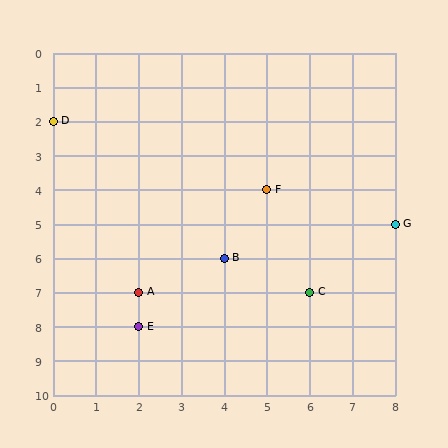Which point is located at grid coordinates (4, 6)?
Point B is at (4, 6).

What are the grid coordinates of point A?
Point A is at grid coordinates (2, 7).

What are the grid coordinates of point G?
Point G is at grid coordinates (8, 5).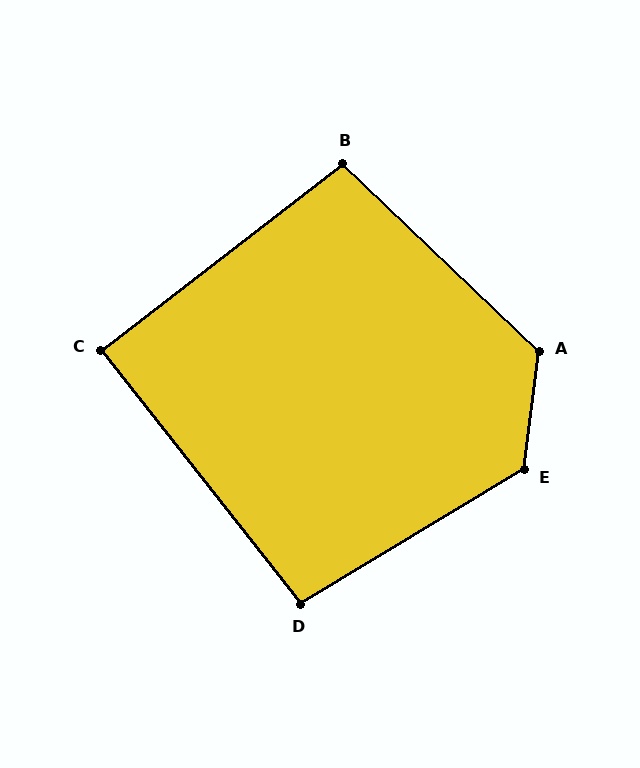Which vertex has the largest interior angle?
E, at approximately 128 degrees.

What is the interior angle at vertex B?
Approximately 98 degrees (obtuse).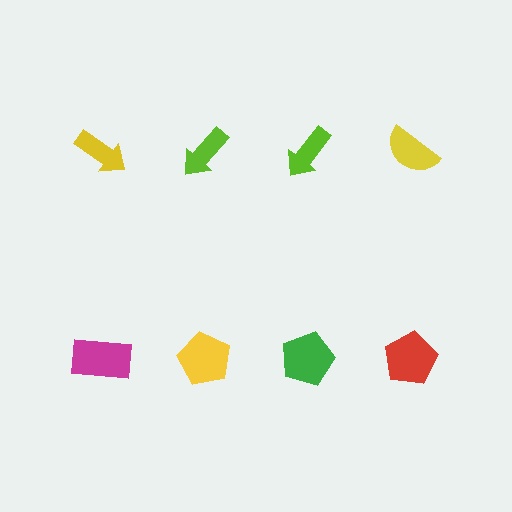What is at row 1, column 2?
A lime arrow.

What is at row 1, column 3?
A lime arrow.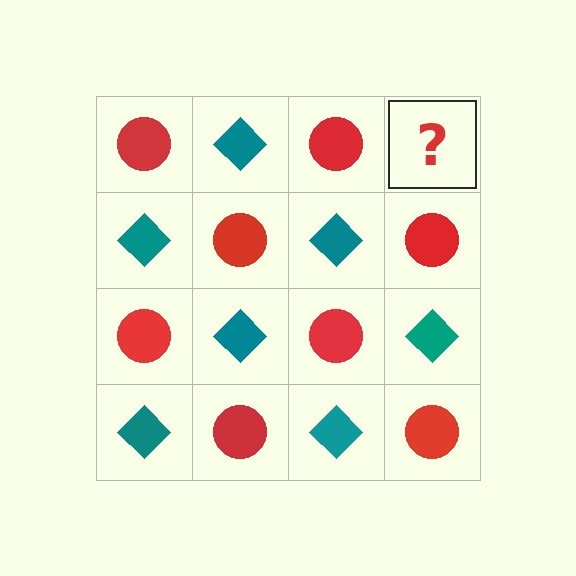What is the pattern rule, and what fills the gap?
The rule is that it alternates red circle and teal diamond in a checkerboard pattern. The gap should be filled with a teal diamond.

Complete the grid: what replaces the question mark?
The question mark should be replaced with a teal diamond.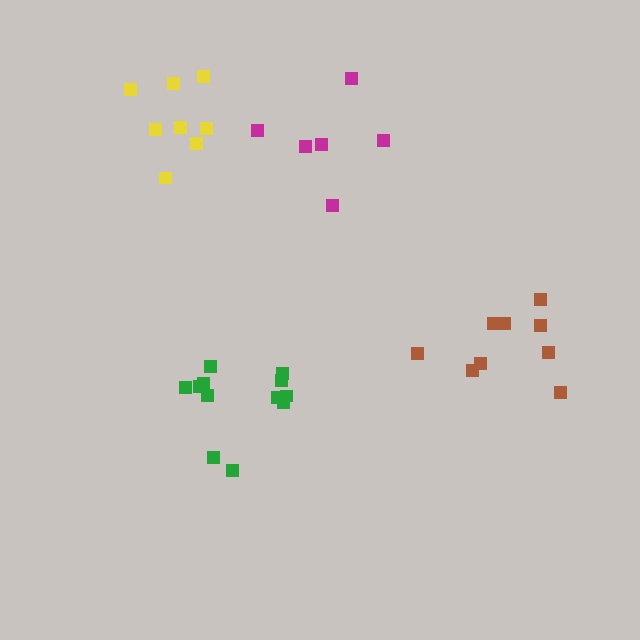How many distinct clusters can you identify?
There are 4 distinct clusters.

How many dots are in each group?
Group 1: 12 dots, Group 2: 9 dots, Group 3: 6 dots, Group 4: 8 dots (35 total).